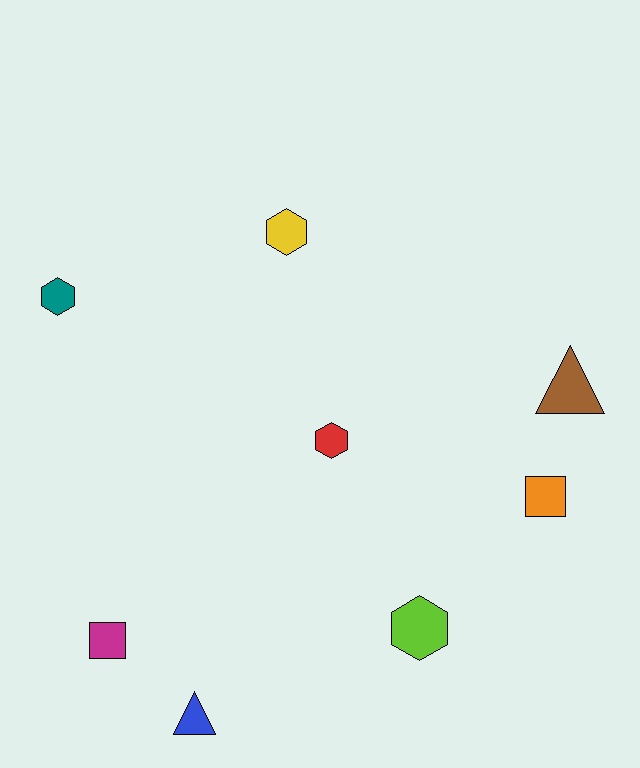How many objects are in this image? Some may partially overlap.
There are 8 objects.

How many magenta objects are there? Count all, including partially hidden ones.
There is 1 magenta object.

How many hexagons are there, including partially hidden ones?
There are 4 hexagons.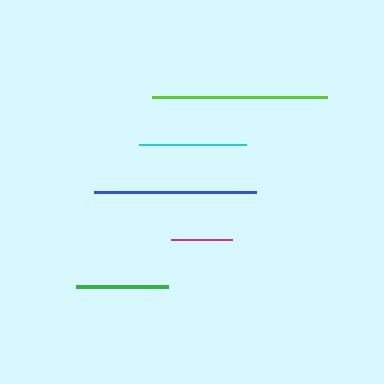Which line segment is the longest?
The lime line is the longest at approximately 175 pixels.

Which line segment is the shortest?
The magenta line is the shortest at approximately 61 pixels.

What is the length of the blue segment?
The blue segment is approximately 162 pixels long.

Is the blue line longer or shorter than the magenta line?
The blue line is longer than the magenta line.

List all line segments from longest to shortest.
From longest to shortest: lime, blue, cyan, green, magenta.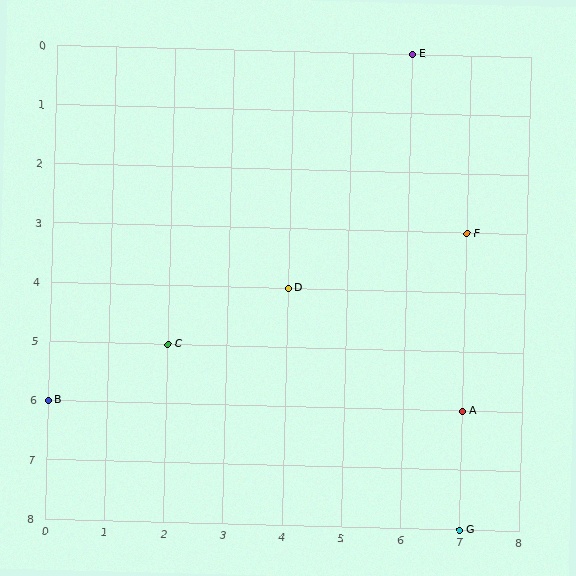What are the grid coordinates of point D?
Point D is at grid coordinates (4, 4).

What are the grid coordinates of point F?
Point F is at grid coordinates (7, 3).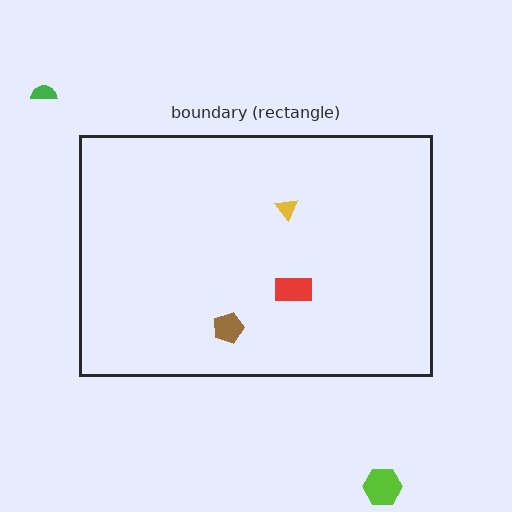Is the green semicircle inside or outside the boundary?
Outside.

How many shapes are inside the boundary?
3 inside, 2 outside.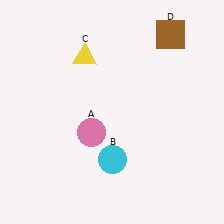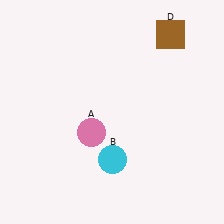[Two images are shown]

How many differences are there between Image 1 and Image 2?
There is 1 difference between the two images.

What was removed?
The yellow triangle (C) was removed in Image 2.